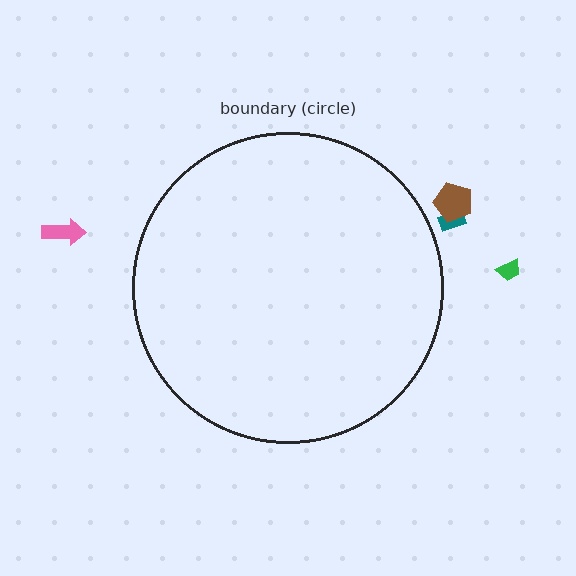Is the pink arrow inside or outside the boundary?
Outside.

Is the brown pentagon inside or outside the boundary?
Outside.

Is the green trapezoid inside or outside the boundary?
Outside.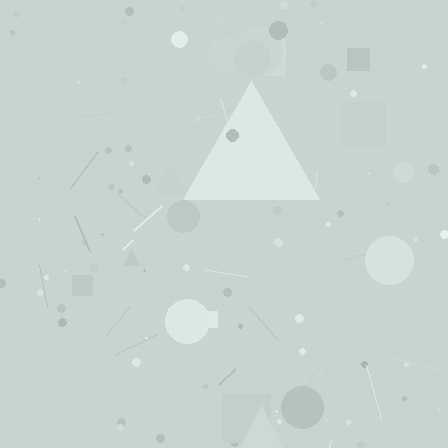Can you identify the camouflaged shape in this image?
The camouflaged shape is a triangle.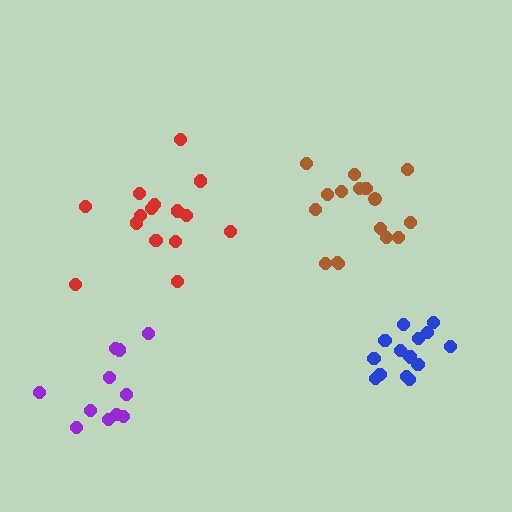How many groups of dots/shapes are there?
There are 4 groups.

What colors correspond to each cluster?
The clusters are colored: brown, blue, purple, red.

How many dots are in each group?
Group 1: 16 dots, Group 2: 15 dots, Group 3: 11 dots, Group 4: 15 dots (57 total).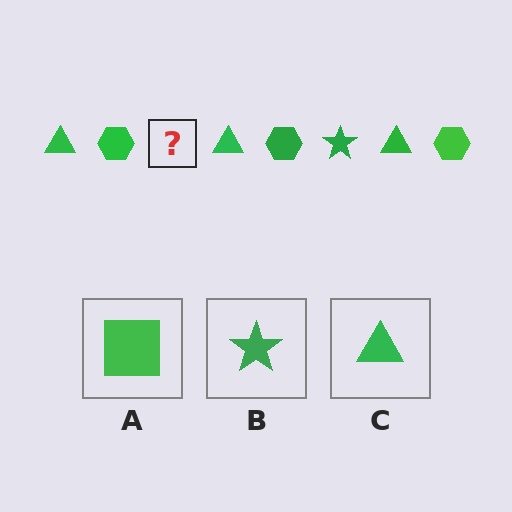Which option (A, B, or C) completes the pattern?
B.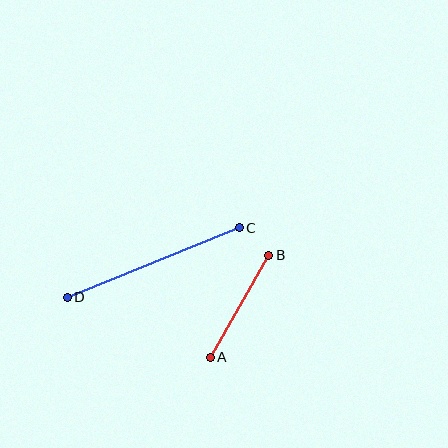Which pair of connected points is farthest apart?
Points C and D are farthest apart.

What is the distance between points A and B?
The distance is approximately 118 pixels.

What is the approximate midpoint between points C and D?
The midpoint is at approximately (153, 262) pixels.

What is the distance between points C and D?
The distance is approximately 186 pixels.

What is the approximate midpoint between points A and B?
The midpoint is at approximately (239, 306) pixels.